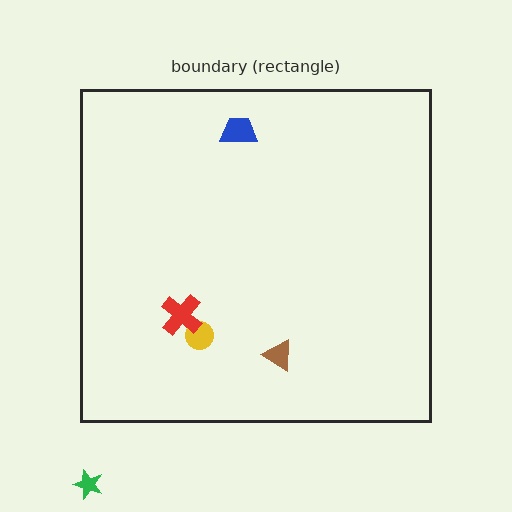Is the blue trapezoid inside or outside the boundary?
Inside.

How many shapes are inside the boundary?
4 inside, 1 outside.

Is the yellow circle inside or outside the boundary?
Inside.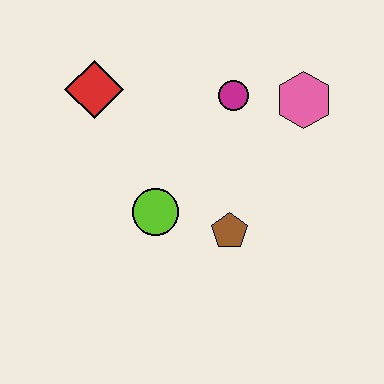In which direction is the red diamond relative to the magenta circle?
The red diamond is to the left of the magenta circle.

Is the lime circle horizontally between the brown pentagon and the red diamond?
Yes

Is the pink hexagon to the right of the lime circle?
Yes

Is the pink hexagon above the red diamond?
No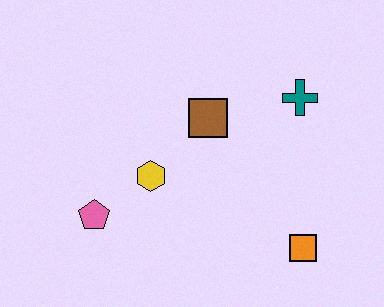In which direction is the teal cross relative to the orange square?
The teal cross is above the orange square.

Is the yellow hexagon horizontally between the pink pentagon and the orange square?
Yes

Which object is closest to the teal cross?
The brown square is closest to the teal cross.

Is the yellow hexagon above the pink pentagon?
Yes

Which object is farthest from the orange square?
The pink pentagon is farthest from the orange square.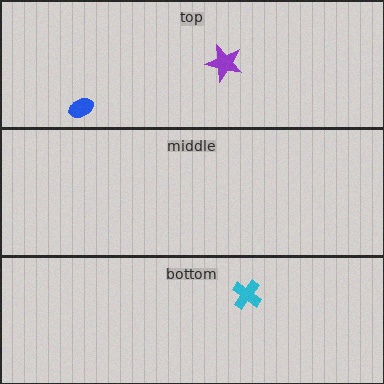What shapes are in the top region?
The purple star, the blue ellipse.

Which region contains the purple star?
The top region.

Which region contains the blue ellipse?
The top region.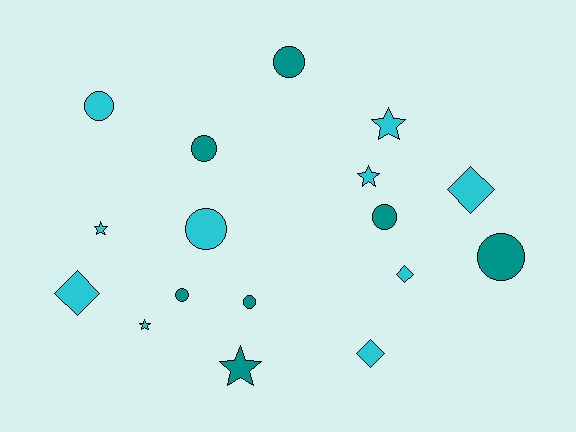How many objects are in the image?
There are 17 objects.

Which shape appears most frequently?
Circle, with 8 objects.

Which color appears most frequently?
Cyan, with 10 objects.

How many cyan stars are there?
There are 4 cyan stars.